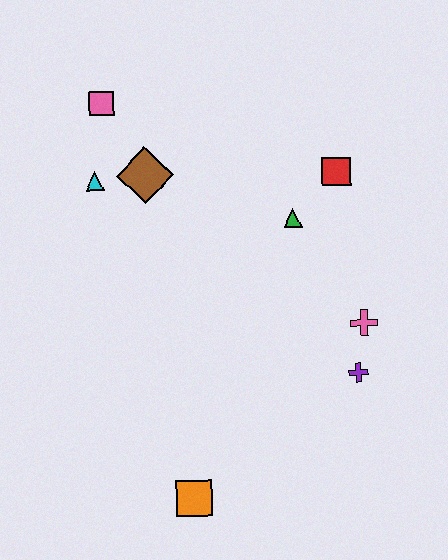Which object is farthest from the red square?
The orange square is farthest from the red square.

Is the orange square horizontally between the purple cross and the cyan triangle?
Yes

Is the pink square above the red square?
Yes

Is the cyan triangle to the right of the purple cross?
No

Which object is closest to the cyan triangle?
The brown diamond is closest to the cyan triangle.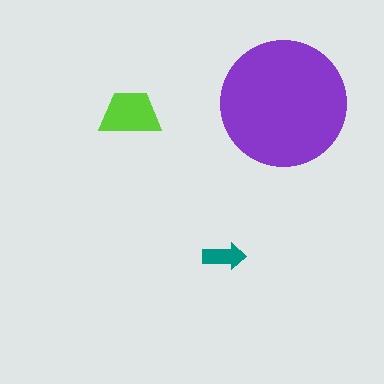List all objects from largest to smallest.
The purple circle, the lime trapezoid, the teal arrow.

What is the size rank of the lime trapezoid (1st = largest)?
2nd.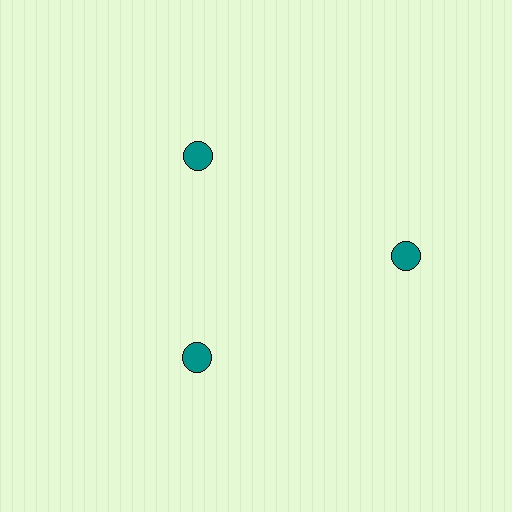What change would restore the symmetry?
The symmetry would be restored by moving it inward, back onto the ring so that all 3 circles sit at equal angles and equal distance from the center.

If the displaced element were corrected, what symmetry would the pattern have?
It would have 3-fold rotational symmetry — the pattern would map onto itself every 120 degrees.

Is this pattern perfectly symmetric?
No. The 3 teal circles are arranged in a ring, but one element near the 3 o'clock position is pushed outward from the center, breaking the 3-fold rotational symmetry.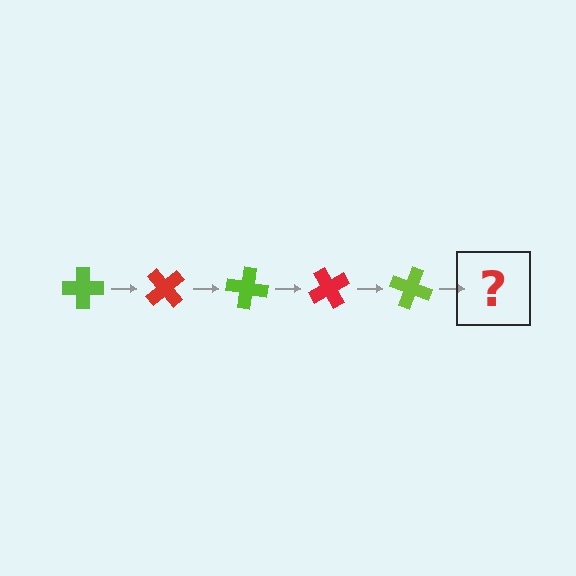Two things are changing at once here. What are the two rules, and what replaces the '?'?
The two rules are that it rotates 50 degrees each step and the color cycles through lime and red. The '?' should be a red cross, rotated 250 degrees from the start.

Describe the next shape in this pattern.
It should be a red cross, rotated 250 degrees from the start.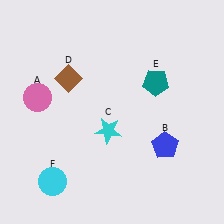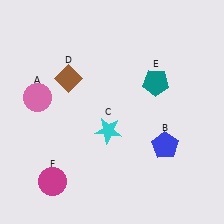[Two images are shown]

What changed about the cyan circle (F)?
In Image 1, F is cyan. In Image 2, it changed to magenta.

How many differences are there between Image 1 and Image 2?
There is 1 difference between the two images.